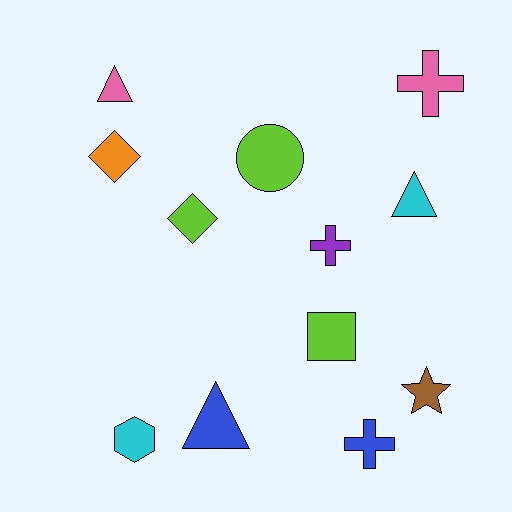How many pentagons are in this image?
There are no pentagons.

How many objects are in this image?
There are 12 objects.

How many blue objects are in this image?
There are 2 blue objects.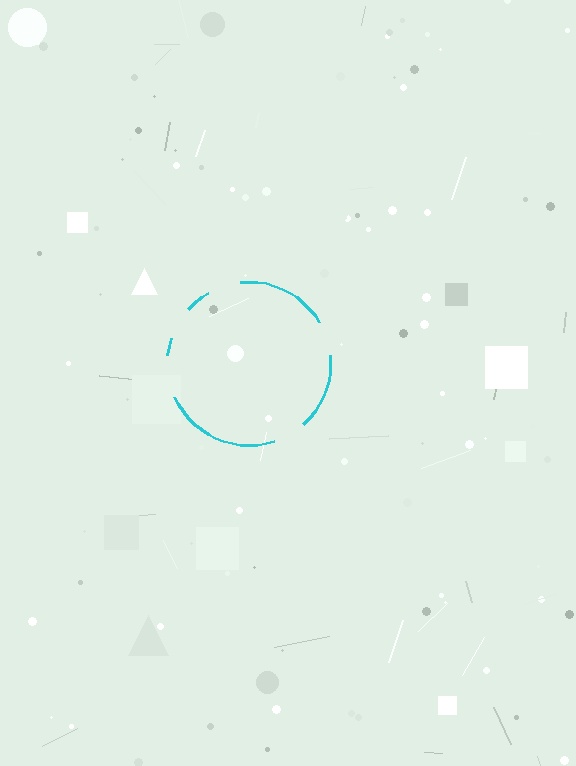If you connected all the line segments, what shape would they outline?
They would outline a circle.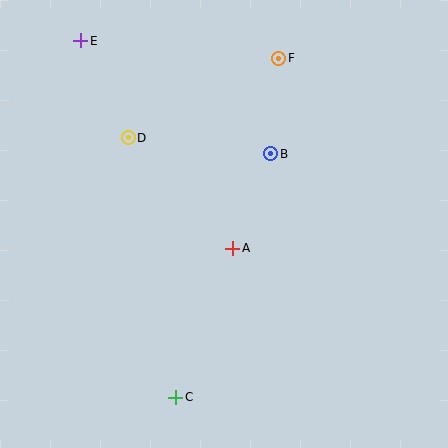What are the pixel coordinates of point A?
Point A is at (233, 248).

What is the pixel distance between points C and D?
The distance between C and D is 264 pixels.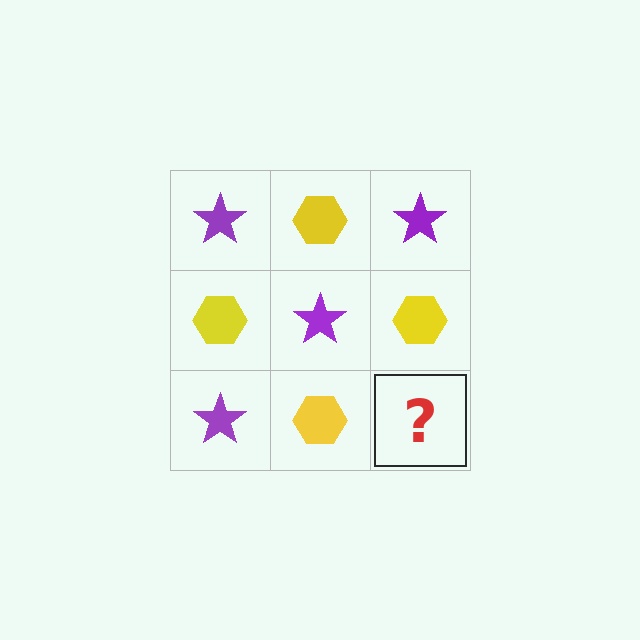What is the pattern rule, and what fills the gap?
The rule is that it alternates purple star and yellow hexagon in a checkerboard pattern. The gap should be filled with a purple star.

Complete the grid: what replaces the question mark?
The question mark should be replaced with a purple star.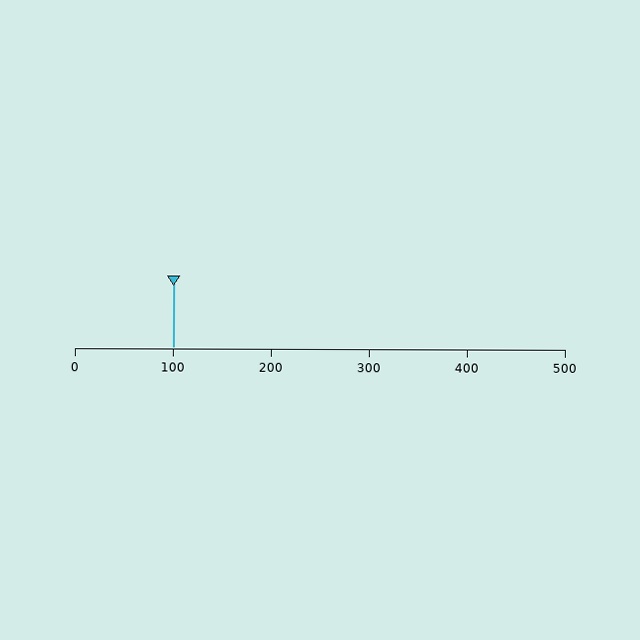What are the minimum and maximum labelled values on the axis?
The axis runs from 0 to 500.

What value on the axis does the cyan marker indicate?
The marker indicates approximately 100.